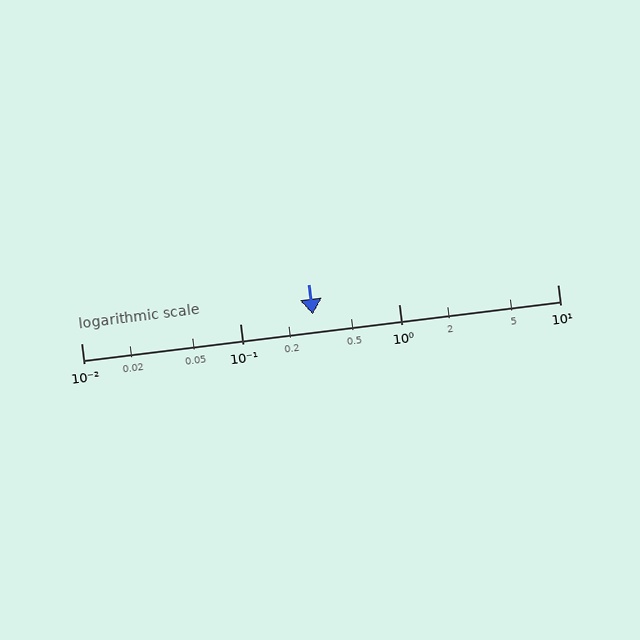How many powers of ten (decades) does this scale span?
The scale spans 3 decades, from 0.01 to 10.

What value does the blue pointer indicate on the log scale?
The pointer indicates approximately 0.29.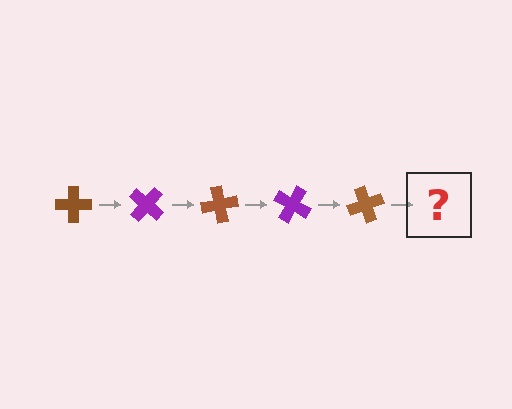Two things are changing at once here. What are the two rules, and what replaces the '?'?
The two rules are that it rotates 40 degrees each step and the color cycles through brown and purple. The '?' should be a purple cross, rotated 200 degrees from the start.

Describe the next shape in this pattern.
It should be a purple cross, rotated 200 degrees from the start.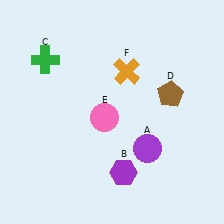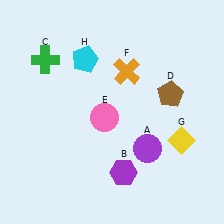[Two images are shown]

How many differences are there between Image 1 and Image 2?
There are 2 differences between the two images.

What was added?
A yellow diamond (G), a cyan pentagon (H) were added in Image 2.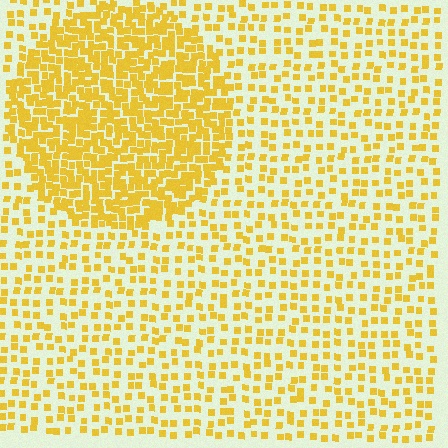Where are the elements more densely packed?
The elements are more densely packed inside the circle boundary.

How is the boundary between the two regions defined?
The boundary is defined by a change in element density (approximately 2.4x ratio). All elements are the same color, size, and shape.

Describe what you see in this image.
The image contains small yellow elements arranged at two different densities. A circle-shaped region is visible where the elements are more densely packed than the surrounding area.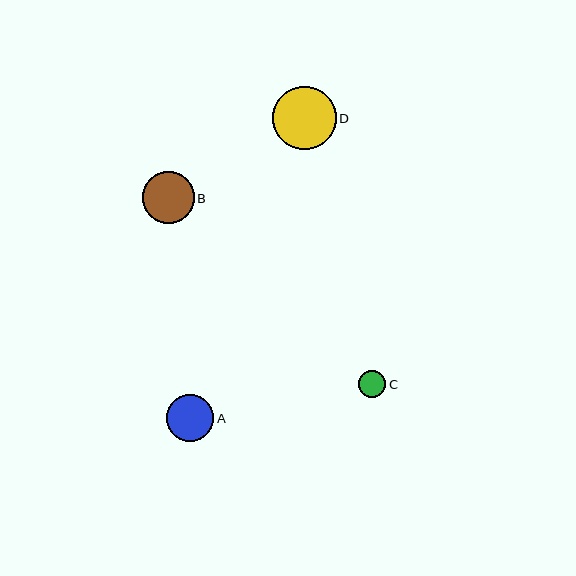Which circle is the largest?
Circle D is the largest with a size of approximately 64 pixels.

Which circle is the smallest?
Circle C is the smallest with a size of approximately 27 pixels.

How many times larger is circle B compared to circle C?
Circle B is approximately 1.9 times the size of circle C.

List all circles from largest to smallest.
From largest to smallest: D, B, A, C.